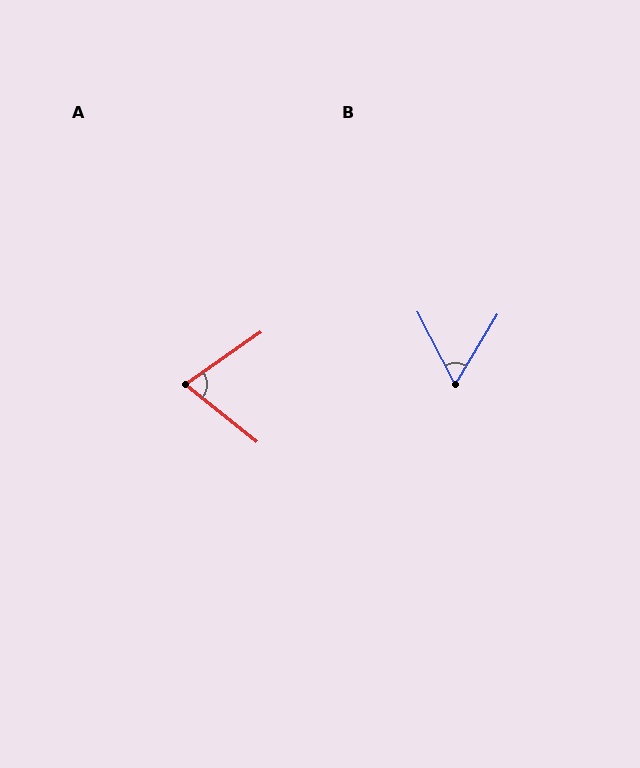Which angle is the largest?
A, at approximately 73 degrees.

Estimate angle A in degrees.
Approximately 73 degrees.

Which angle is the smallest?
B, at approximately 58 degrees.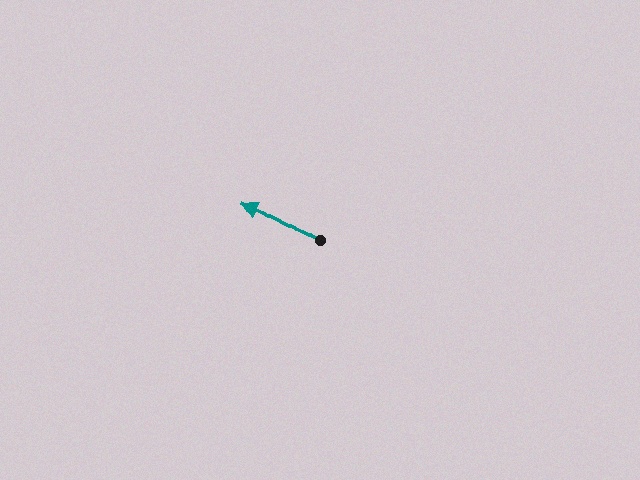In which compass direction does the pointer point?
Northwest.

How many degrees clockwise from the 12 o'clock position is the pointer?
Approximately 298 degrees.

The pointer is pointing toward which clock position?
Roughly 10 o'clock.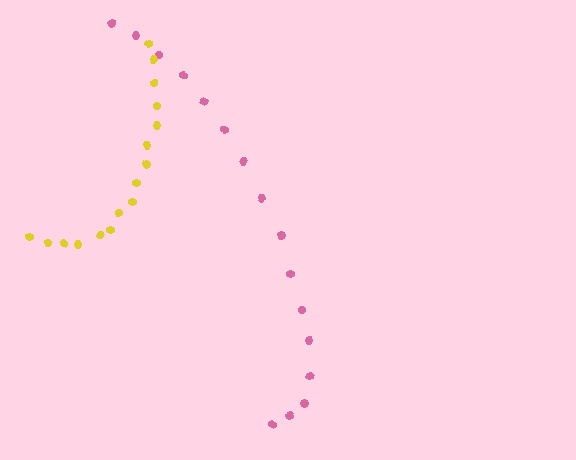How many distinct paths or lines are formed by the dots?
There are 2 distinct paths.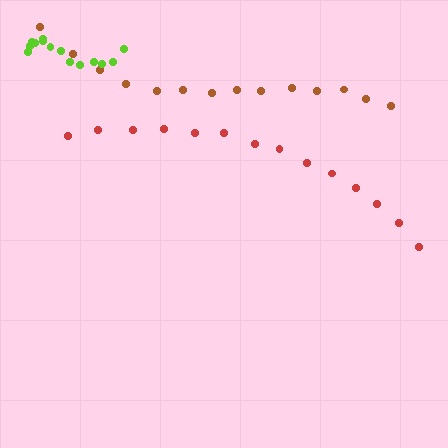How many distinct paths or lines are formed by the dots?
There are 3 distinct paths.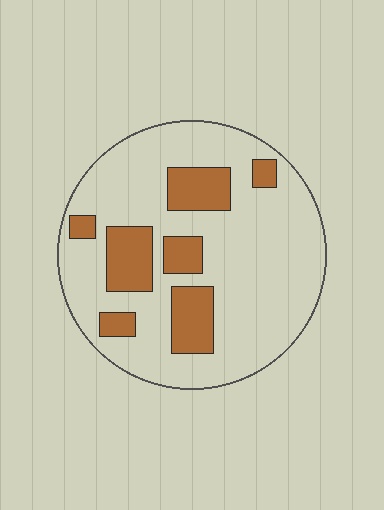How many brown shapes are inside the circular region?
7.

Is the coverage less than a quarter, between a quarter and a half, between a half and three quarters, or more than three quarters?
Less than a quarter.